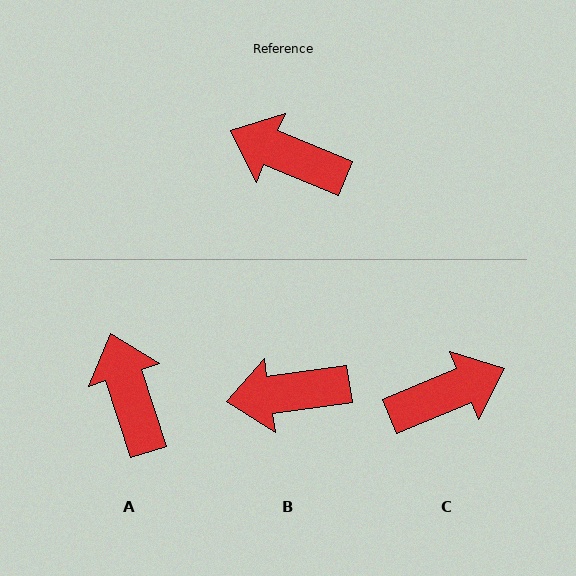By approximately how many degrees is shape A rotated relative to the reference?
Approximately 50 degrees clockwise.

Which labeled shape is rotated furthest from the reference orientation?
C, about 135 degrees away.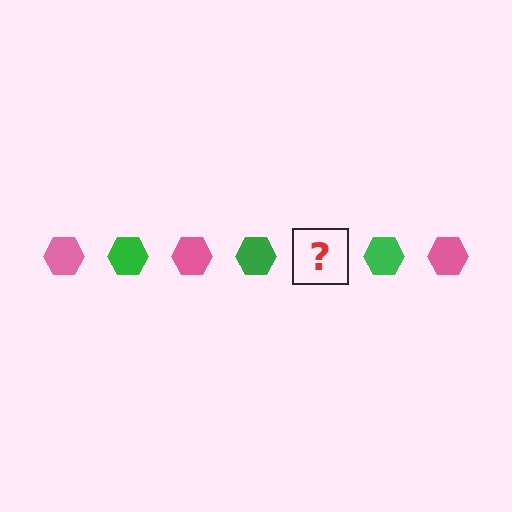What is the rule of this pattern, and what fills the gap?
The rule is that the pattern cycles through pink, green hexagons. The gap should be filled with a pink hexagon.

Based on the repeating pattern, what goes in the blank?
The blank should be a pink hexagon.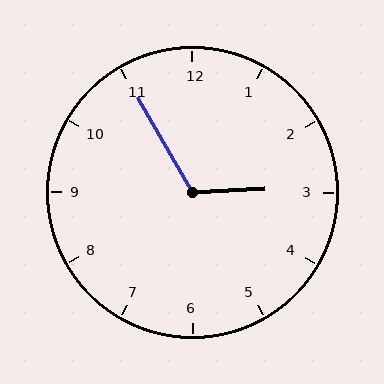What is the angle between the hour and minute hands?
Approximately 118 degrees.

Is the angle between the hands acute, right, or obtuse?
It is obtuse.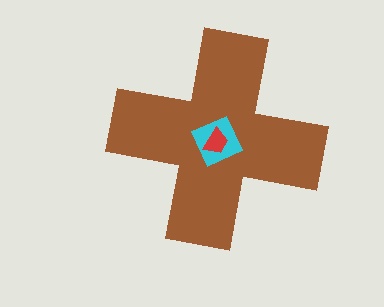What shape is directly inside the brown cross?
The cyan square.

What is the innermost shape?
The red trapezoid.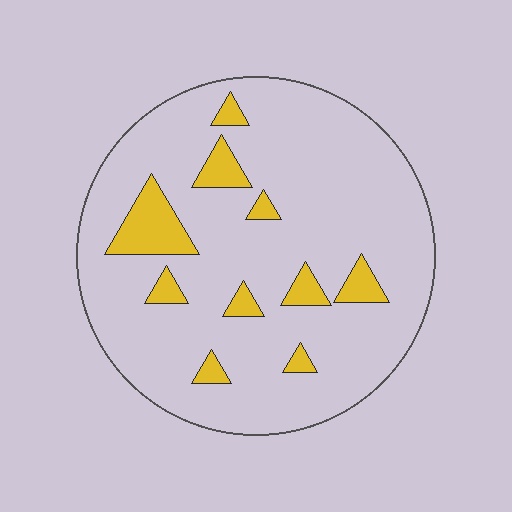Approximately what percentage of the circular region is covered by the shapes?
Approximately 10%.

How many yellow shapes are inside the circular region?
10.